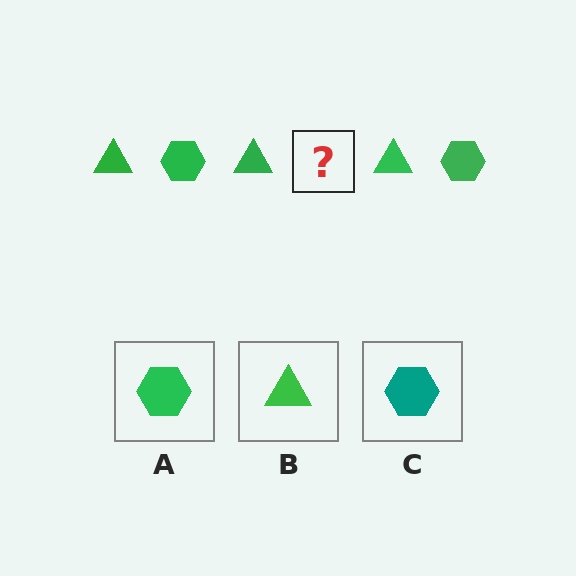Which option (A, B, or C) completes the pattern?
A.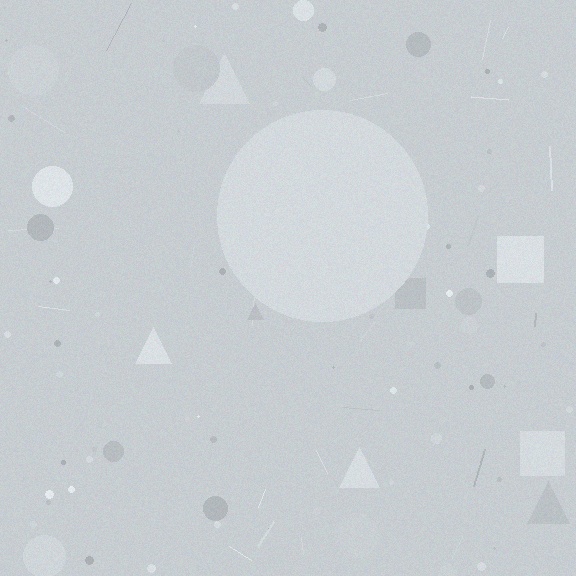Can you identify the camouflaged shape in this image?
The camouflaged shape is a circle.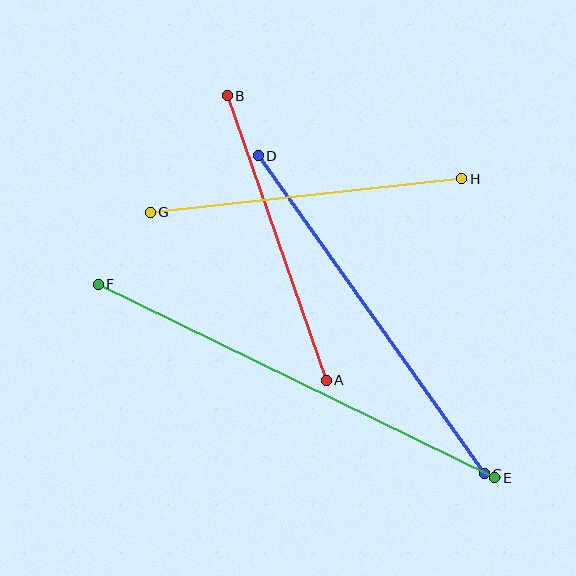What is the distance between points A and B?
The distance is approximately 301 pixels.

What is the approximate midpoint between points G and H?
The midpoint is at approximately (306, 196) pixels.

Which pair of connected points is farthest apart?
Points E and F are farthest apart.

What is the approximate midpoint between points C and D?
The midpoint is at approximately (371, 315) pixels.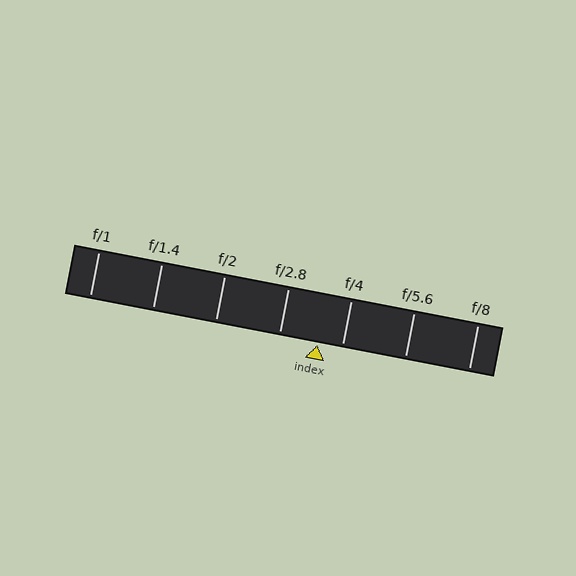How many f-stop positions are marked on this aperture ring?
There are 7 f-stop positions marked.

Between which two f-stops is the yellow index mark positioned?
The index mark is between f/2.8 and f/4.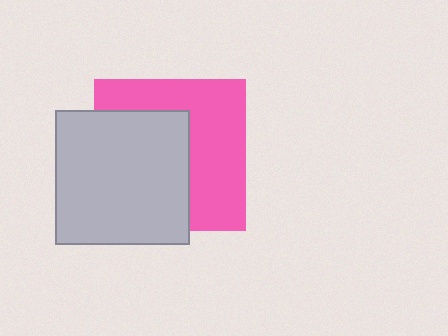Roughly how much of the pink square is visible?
About half of it is visible (roughly 49%).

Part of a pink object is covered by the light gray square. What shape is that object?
It is a square.